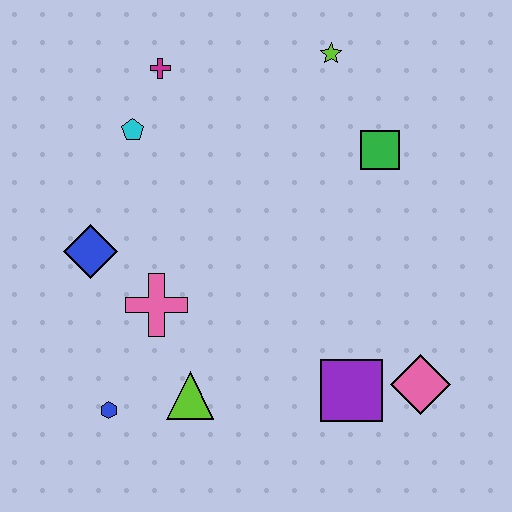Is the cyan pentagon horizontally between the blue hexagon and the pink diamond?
Yes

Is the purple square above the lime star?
No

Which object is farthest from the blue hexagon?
The lime star is farthest from the blue hexagon.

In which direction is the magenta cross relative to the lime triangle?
The magenta cross is above the lime triangle.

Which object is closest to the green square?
The lime star is closest to the green square.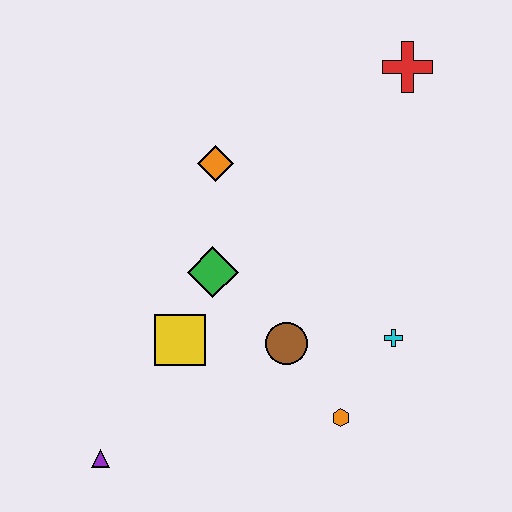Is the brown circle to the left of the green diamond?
No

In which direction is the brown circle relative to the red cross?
The brown circle is below the red cross.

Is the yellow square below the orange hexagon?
No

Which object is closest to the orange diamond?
The green diamond is closest to the orange diamond.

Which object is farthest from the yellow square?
The red cross is farthest from the yellow square.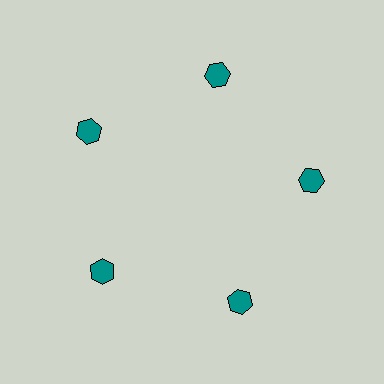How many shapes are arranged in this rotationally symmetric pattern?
There are 5 shapes, arranged in 5 groups of 1.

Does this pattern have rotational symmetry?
Yes, this pattern has 5-fold rotational symmetry. It looks the same after rotating 72 degrees around the center.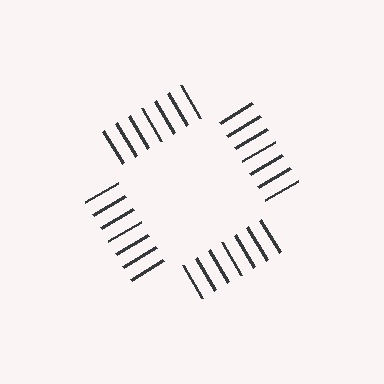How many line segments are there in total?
28 — 7 along each of the 4 edges.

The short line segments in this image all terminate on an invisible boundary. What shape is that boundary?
An illusory square — the line segments terminate on its edges but no continuous stroke is drawn.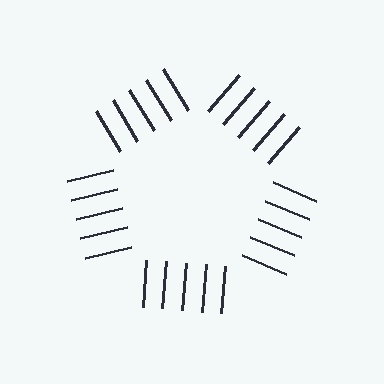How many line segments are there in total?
25 — 5 along each of the 5 edges.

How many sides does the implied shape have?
5 sides — the line-ends trace a pentagon.